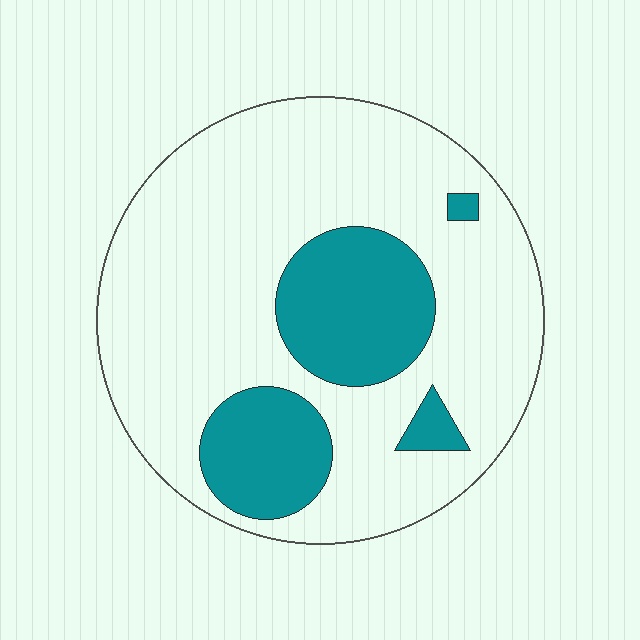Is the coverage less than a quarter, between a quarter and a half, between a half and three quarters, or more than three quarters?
Less than a quarter.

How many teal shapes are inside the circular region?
4.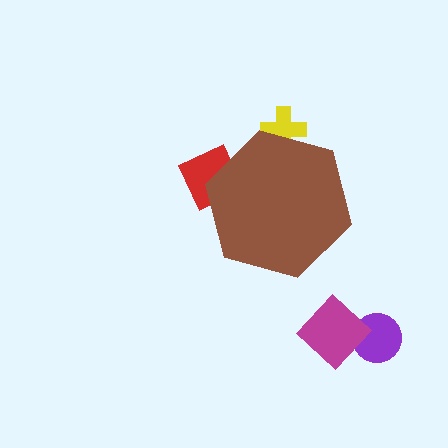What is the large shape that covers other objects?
A brown hexagon.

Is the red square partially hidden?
Yes, the red square is partially hidden behind the brown hexagon.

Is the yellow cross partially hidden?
Yes, the yellow cross is partially hidden behind the brown hexagon.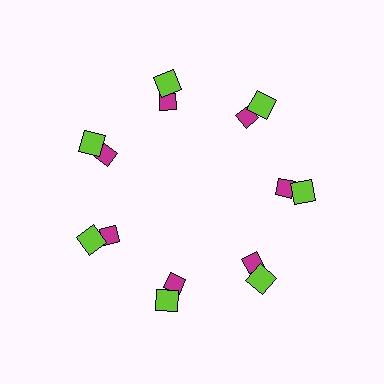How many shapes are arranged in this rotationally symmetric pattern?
There are 14 shapes, arranged in 7 groups of 2.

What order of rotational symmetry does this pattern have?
This pattern has 7-fold rotational symmetry.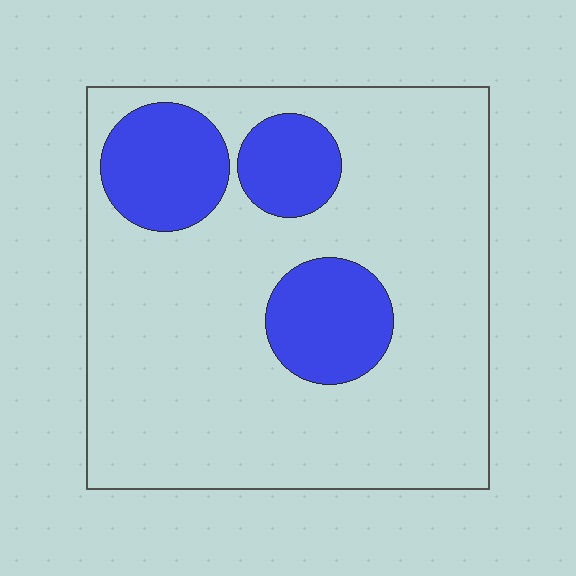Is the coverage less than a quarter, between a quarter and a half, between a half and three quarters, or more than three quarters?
Less than a quarter.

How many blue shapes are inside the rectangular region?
3.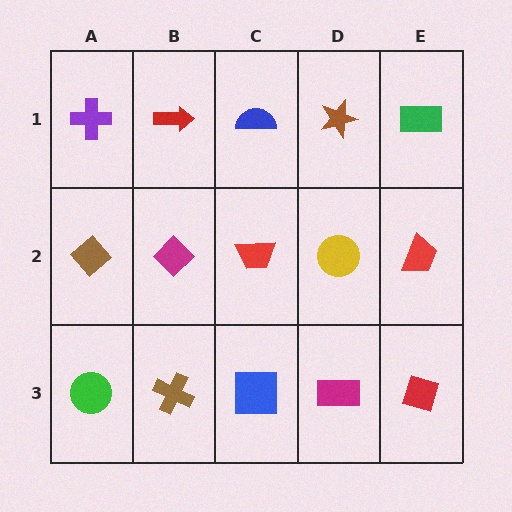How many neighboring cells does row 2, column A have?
3.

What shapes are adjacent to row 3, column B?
A magenta diamond (row 2, column B), a green circle (row 3, column A), a blue square (row 3, column C).